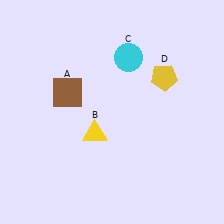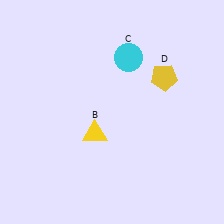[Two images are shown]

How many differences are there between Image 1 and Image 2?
There is 1 difference between the two images.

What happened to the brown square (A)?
The brown square (A) was removed in Image 2. It was in the top-left area of Image 1.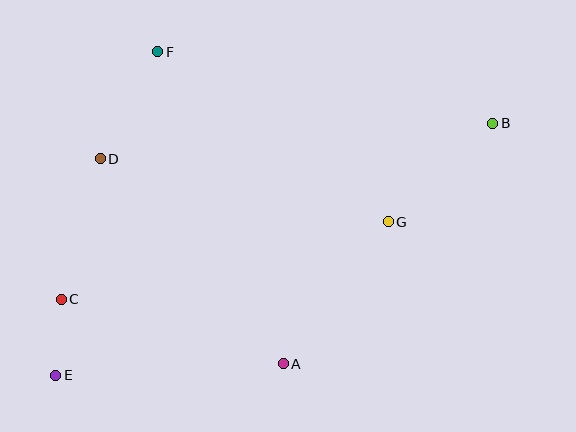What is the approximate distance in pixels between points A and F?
The distance between A and F is approximately 336 pixels.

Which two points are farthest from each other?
Points B and E are farthest from each other.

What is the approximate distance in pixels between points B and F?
The distance between B and F is approximately 342 pixels.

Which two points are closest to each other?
Points C and E are closest to each other.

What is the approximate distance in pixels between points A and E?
The distance between A and E is approximately 228 pixels.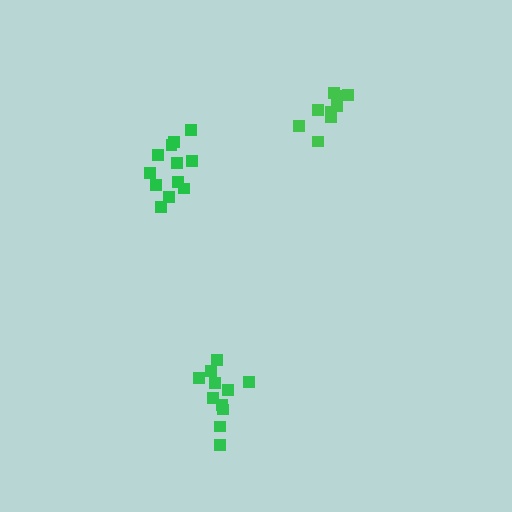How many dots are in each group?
Group 1: 11 dots, Group 2: 12 dots, Group 3: 9 dots (32 total).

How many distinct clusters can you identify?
There are 3 distinct clusters.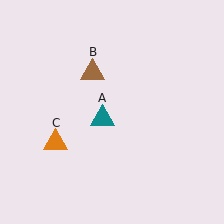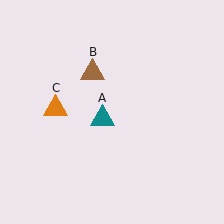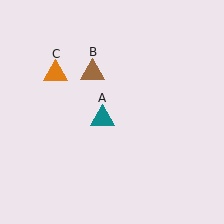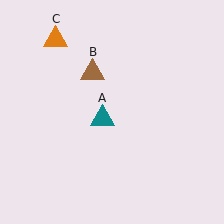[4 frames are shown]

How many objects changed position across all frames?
1 object changed position: orange triangle (object C).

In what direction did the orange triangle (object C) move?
The orange triangle (object C) moved up.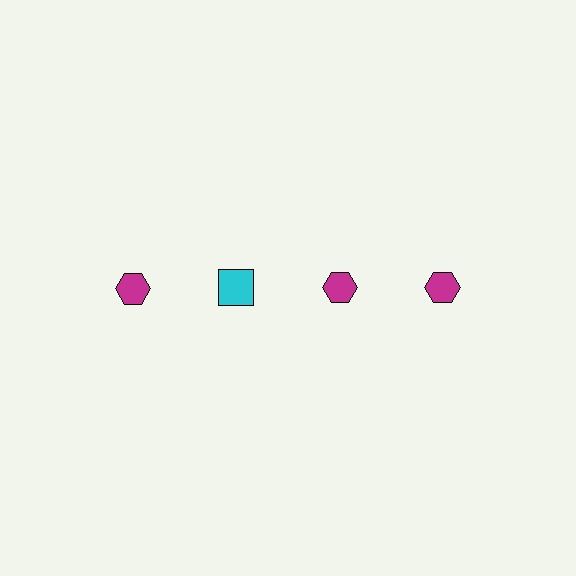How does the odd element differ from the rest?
It differs in both color (cyan instead of magenta) and shape (square instead of hexagon).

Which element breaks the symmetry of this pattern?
The cyan square in the top row, second from left column breaks the symmetry. All other shapes are magenta hexagons.